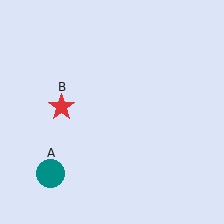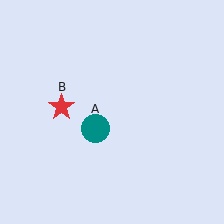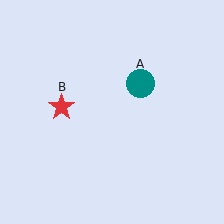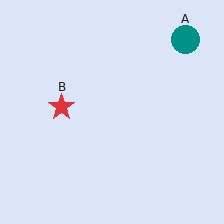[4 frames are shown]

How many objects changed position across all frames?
1 object changed position: teal circle (object A).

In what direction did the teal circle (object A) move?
The teal circle (object A) moved up and to the right.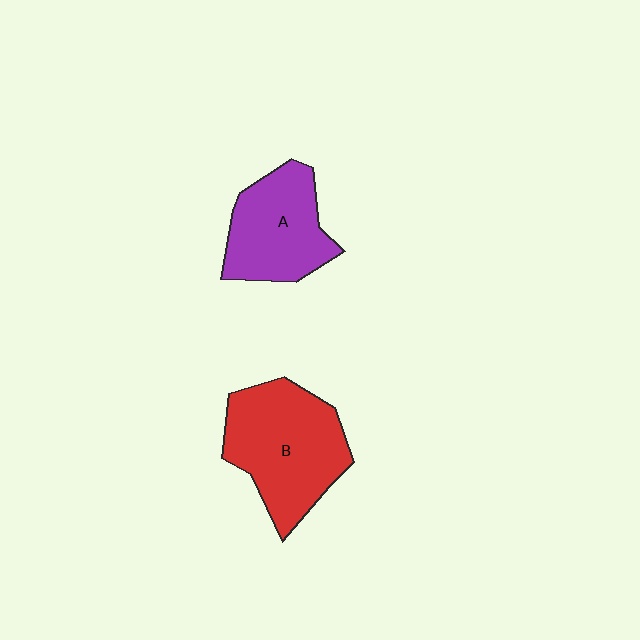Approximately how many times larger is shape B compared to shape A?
Approximately 1.3 times.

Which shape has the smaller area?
Shape A (purple).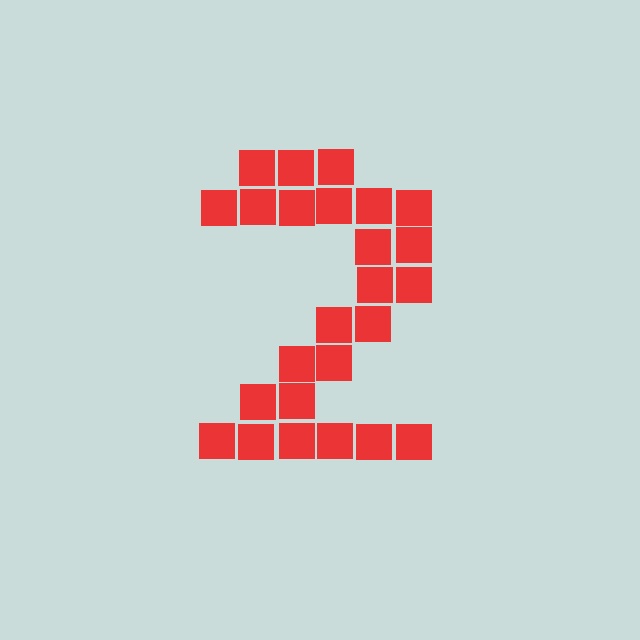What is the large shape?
The large shape is the digit 2.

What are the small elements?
The small elements are squares.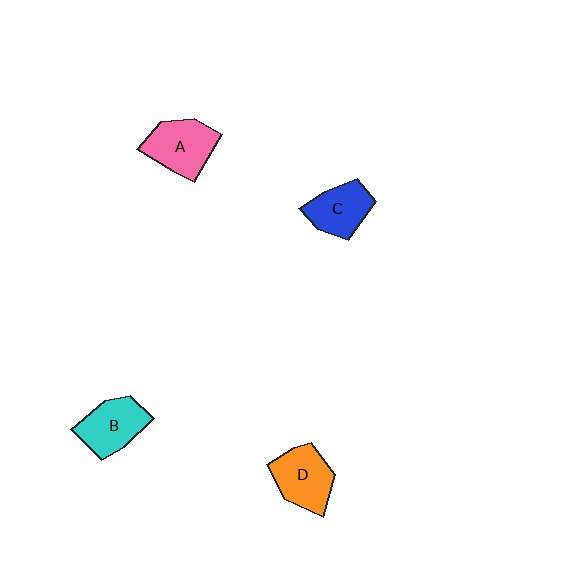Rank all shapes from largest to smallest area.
From largest to smallest: A (pink), D (orange), B (cyan), C (blue).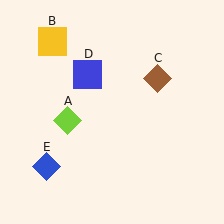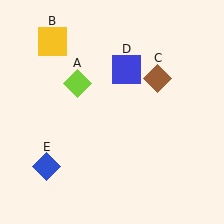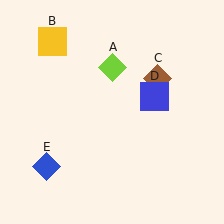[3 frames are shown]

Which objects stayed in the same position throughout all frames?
Yellow square (object B) and brown diamond (object C) and blue diamond (object E) remained stationary.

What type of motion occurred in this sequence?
The lime diamond (object A), blue square (object D) rotated clockwise around the center of the scene.